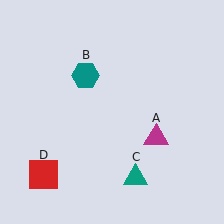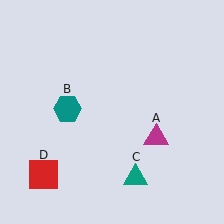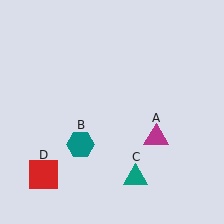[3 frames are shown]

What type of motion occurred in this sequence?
The teal hexagon (object B) rotated counterclockwise around the center of the scene.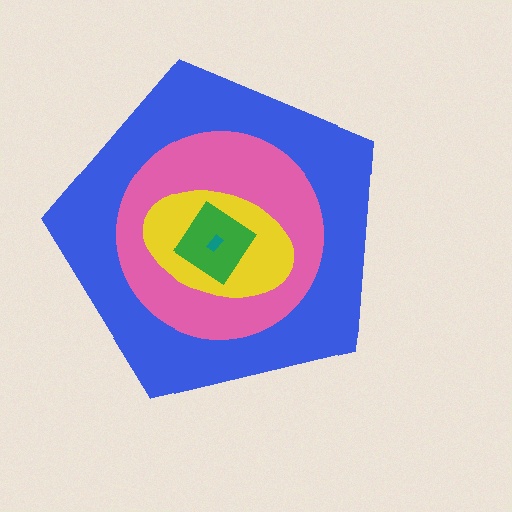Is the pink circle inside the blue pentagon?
Yes.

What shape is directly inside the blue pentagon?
The pink circle.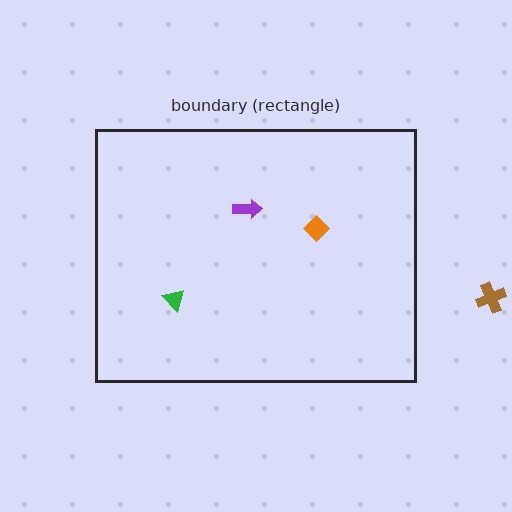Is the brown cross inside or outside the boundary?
Outside.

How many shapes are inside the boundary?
3 inside, 1 outside.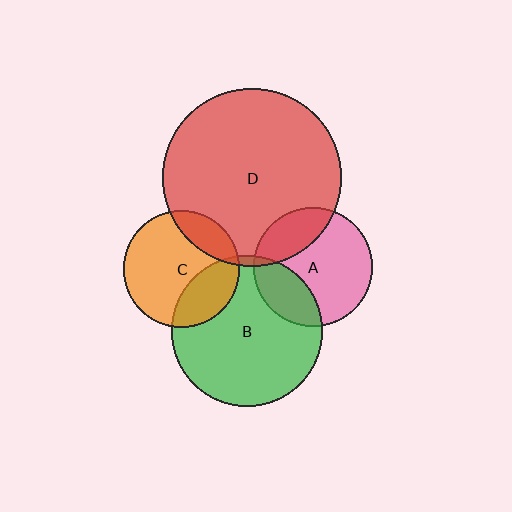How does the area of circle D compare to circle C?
Approximately 2.4 times.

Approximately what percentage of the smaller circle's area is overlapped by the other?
Approximately 25%.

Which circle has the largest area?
Circle D (red).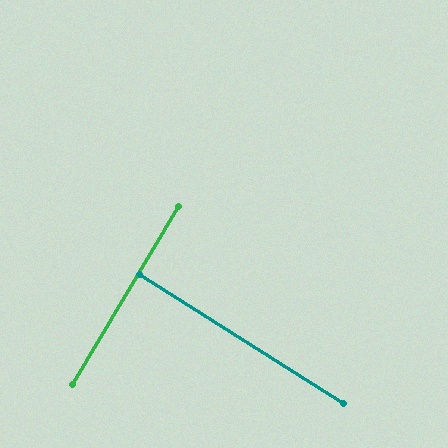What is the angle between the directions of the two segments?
Approximately 89 degrees.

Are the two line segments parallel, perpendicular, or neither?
Perpendicular — they meet at approximately 89°.